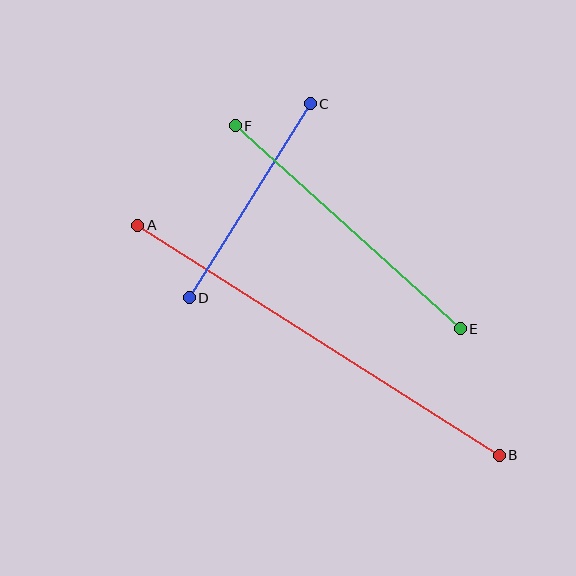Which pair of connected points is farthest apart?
Points A and B are farthest apart.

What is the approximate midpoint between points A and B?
The midpoint is at approximately (319, 340) pixels.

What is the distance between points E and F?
The distance is approximately 303 pixels.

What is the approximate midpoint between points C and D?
The midpoint is at approximately (250, 201) pixels.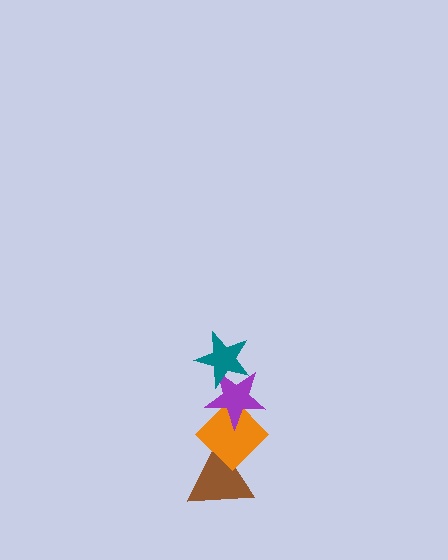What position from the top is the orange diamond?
The orange diamond is 3rd from the top.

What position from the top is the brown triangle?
The brown triangle is 4th from the top.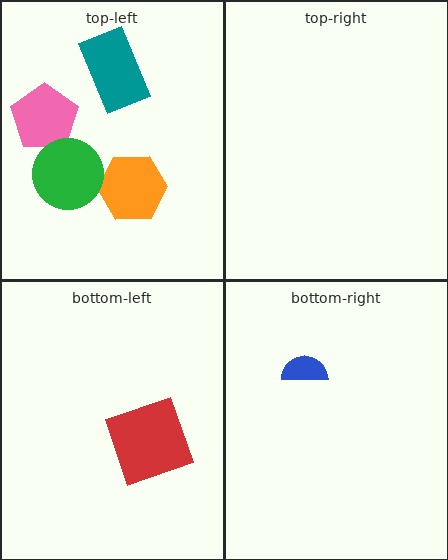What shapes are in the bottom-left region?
The red square.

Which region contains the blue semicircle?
The bottom-right region.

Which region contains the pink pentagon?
The top-left region.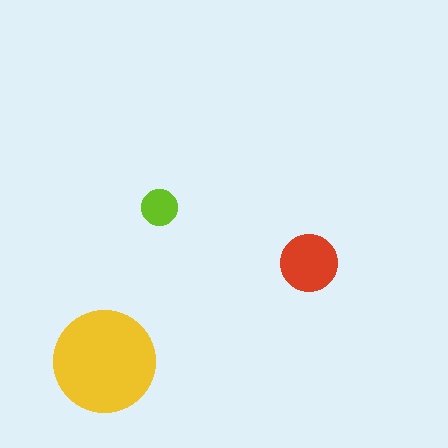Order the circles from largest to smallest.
the yellow one, the red one, the lime one.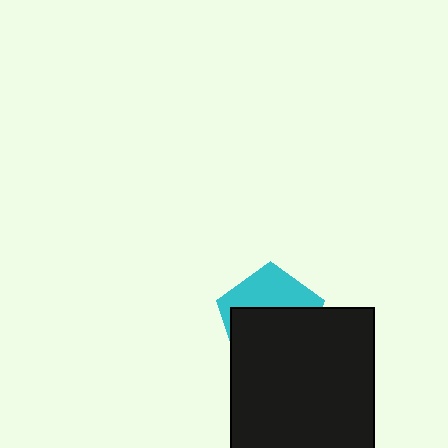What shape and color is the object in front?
The object in front is a black rectangle.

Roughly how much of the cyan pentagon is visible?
A small part of it is visible (roughly 40%).